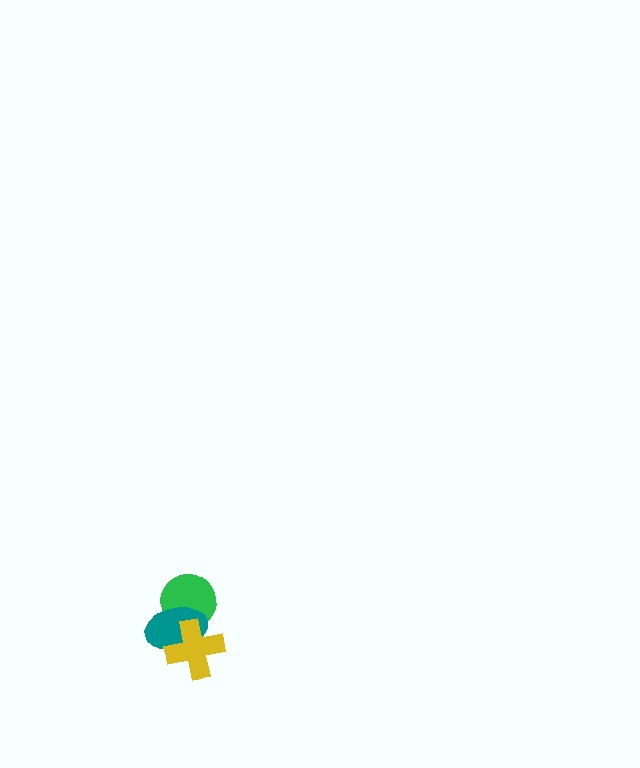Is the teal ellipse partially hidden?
Yes, it is partially covered by another shape.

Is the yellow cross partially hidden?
No, no other shape covers it.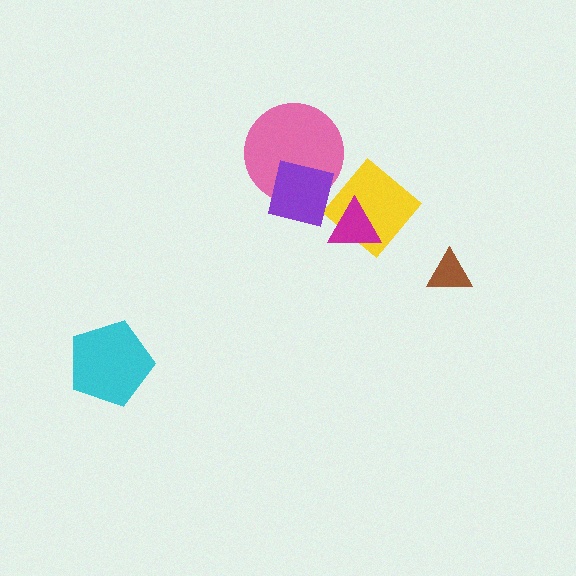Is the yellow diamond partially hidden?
Yes, it is partially covered by another shape.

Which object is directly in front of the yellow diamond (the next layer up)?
The purple square is directly in front of the yellow diamond.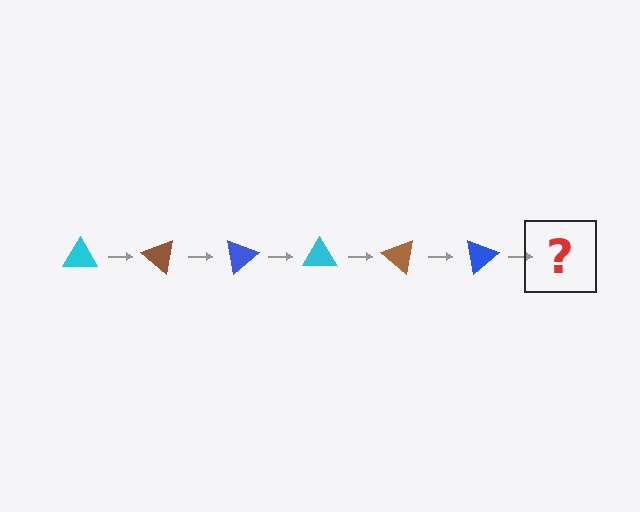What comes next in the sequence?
The next element should be a cyan triangle, rotated 240 degrees from the start.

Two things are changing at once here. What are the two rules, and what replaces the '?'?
The two rules are that it rotates 40 degrees each step and the color cycles through cyan, brown, and blue. The '?' should be a cyan triangle, rotated 240 degrees from the start.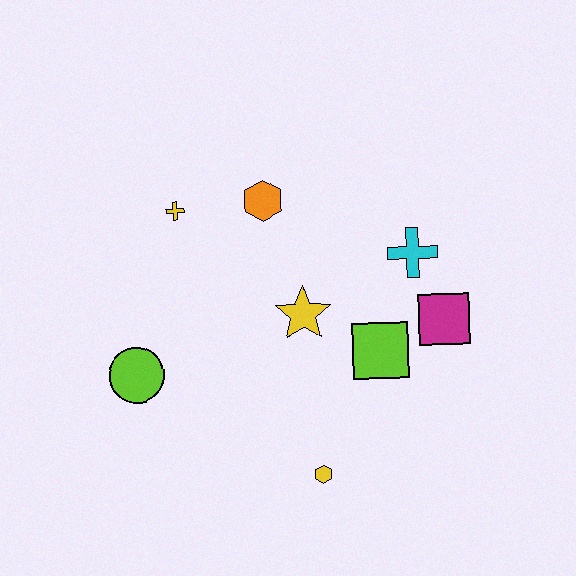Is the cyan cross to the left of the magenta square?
Yes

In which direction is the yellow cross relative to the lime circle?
The yellow cross is above the lime circle.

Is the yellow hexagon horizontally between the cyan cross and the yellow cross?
Yes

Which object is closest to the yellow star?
The lime square is closest to the yellow star.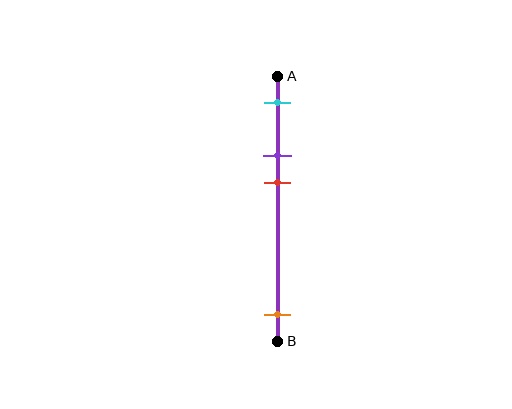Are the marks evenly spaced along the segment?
No, the marks are not evenly spaced.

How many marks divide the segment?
There are 4 marks dividing the segment.